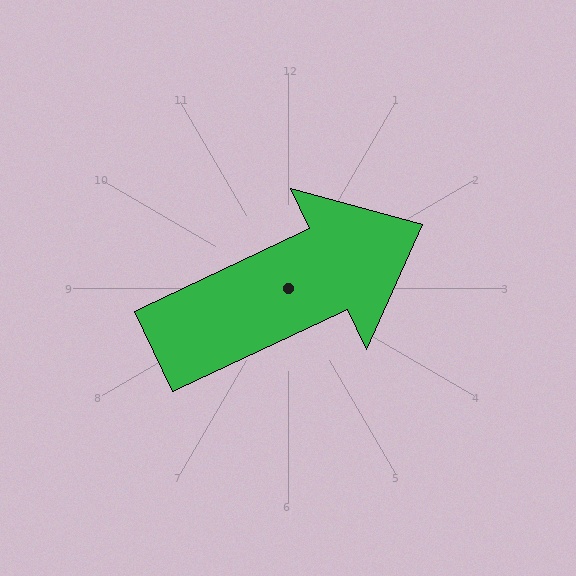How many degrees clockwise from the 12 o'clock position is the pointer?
Approximately 65 degrees.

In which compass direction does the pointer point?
Northeast.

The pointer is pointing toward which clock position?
Roughly 2 o'clock.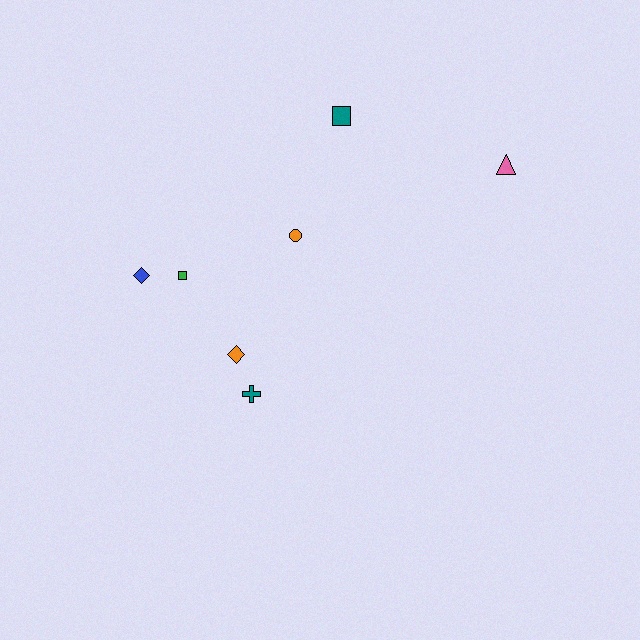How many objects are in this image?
There are 7 objects.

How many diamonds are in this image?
There are 2 diamonds.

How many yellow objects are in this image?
There are no yellow objects.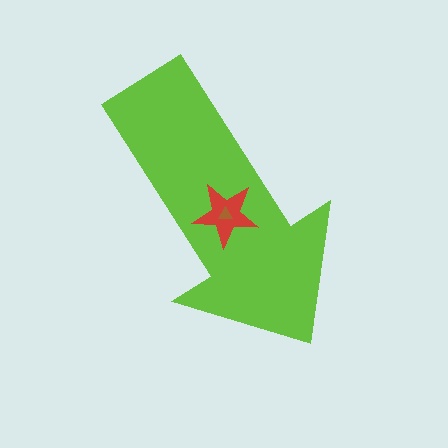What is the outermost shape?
The lime arrow.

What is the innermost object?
The brown triangle.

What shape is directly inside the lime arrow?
The red star.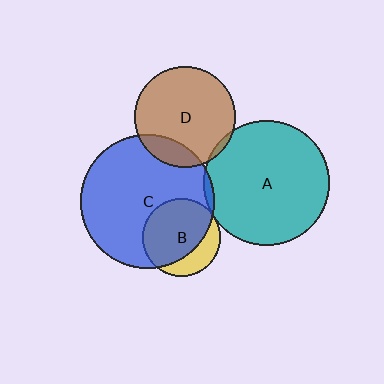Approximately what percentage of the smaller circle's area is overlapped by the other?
Approximately 5%.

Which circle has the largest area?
Circle C (blue).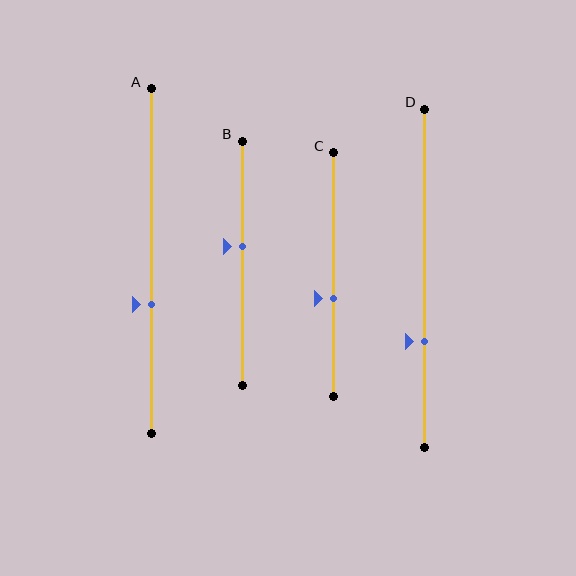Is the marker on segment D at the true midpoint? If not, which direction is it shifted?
No, the marker on segment D is shifted downward by about 19% of the segment length.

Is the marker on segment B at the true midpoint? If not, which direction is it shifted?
No, the marker on segment B is shifted upward by about 7% of the segment length.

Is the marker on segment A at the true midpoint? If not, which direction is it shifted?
No, the marker on segment A is shifted downward by about 12% of the segment length.